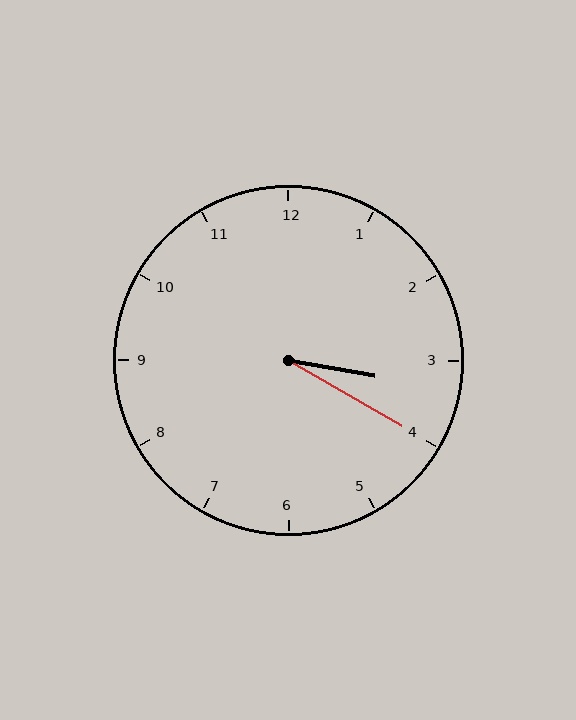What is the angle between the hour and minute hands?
Approximately 20 degrees.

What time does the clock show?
3:20.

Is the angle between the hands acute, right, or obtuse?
It is acute.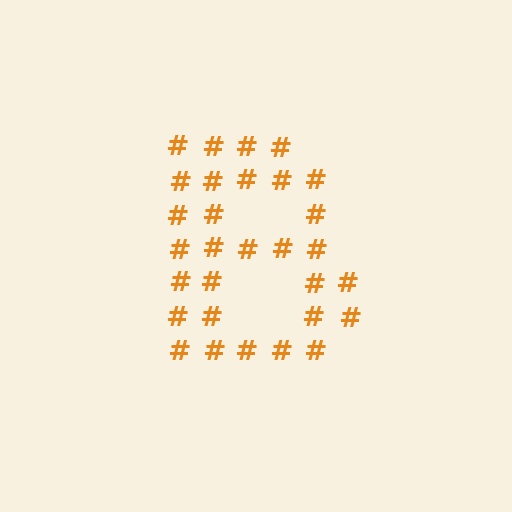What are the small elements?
The small elements are hash symbols.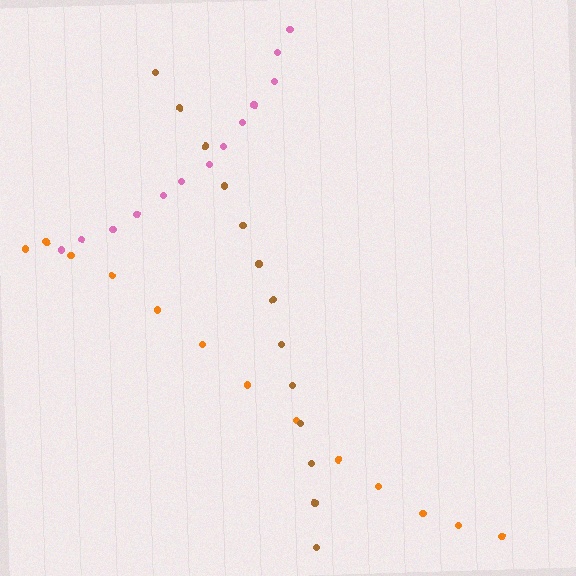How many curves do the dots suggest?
There are 3 distinct paths.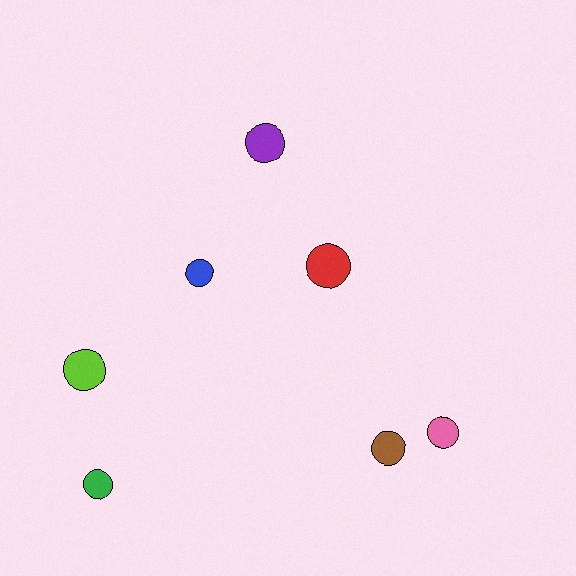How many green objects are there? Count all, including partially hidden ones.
There is 1 green object.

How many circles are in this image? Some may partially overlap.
There are 7 circles.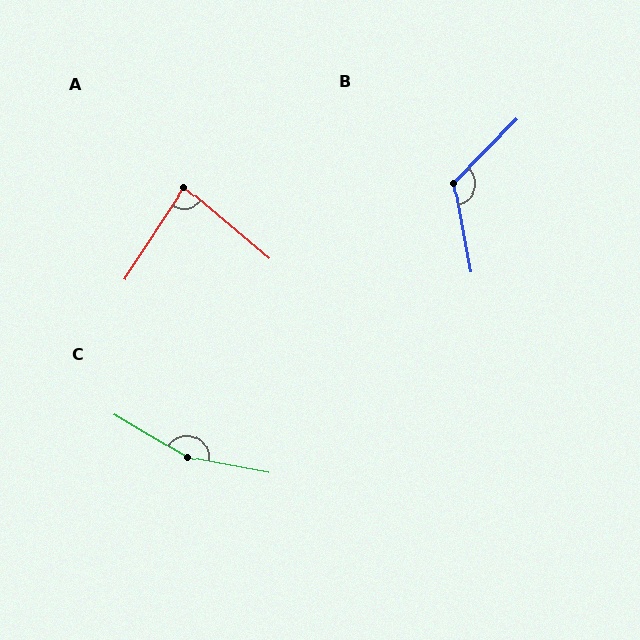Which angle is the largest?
C, at approximately 160 degrees.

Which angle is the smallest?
A, at approximately 83 degrees.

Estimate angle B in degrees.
Approximately 125 degrees.